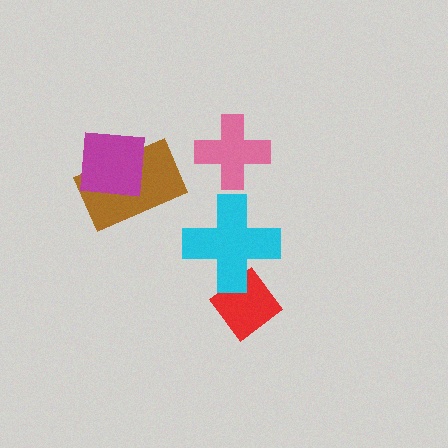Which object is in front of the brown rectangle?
The magenta square is in front of the brown rectangle.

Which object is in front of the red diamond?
The cyan cross is in front of the red diamond.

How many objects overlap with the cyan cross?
1 object overlaps with the cyan cross.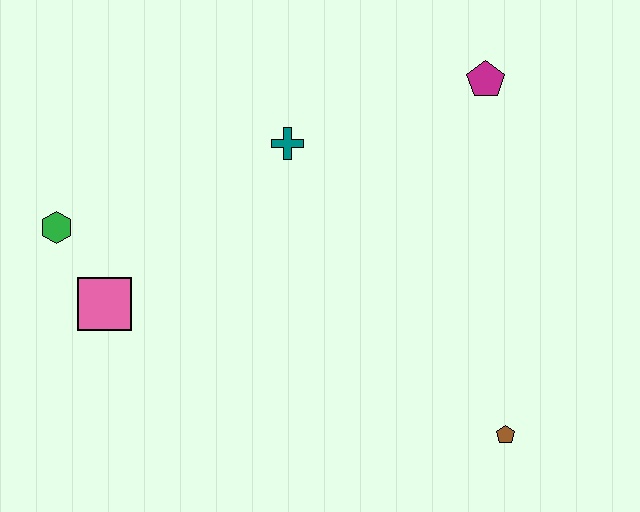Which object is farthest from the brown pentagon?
The green hexagon is farthest from the brown pentagon.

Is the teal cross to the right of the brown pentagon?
No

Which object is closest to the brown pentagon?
The magenta pentagon is closest to the brown pentagon.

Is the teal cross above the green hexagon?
Yes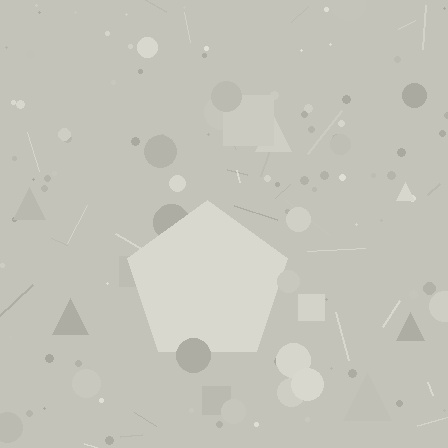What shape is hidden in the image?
A pentagon is hidden in the image.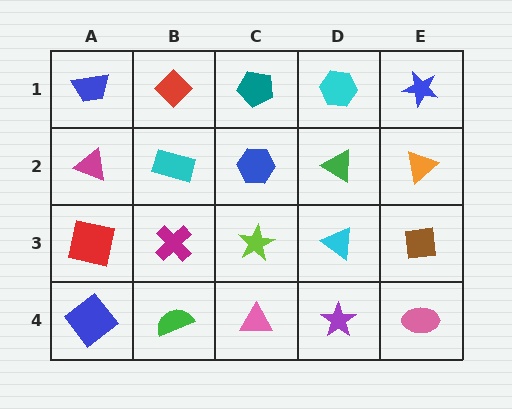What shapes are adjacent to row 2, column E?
A blue star (row 1, column E), a brown square (row 3, column E), a green triangle (row 2, column D).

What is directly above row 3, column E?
An orange triangle.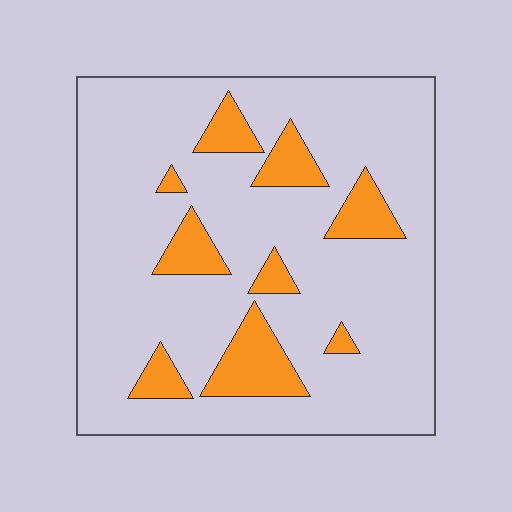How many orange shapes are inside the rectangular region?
9.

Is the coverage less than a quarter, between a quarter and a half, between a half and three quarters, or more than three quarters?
Less than a quarter.